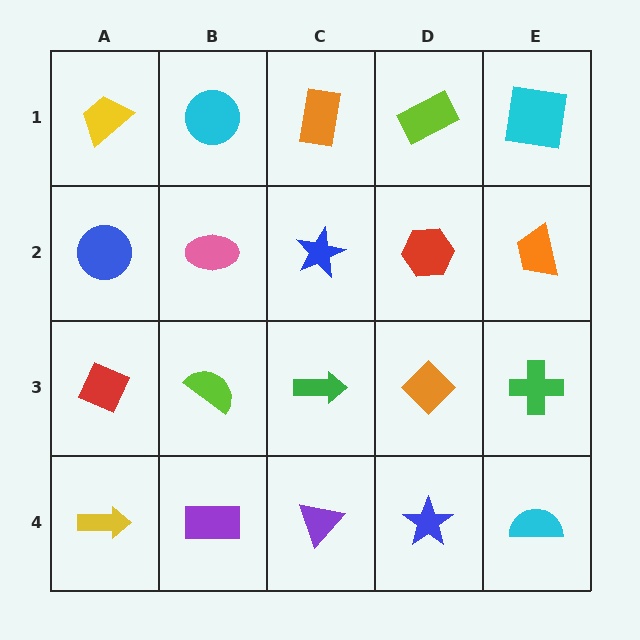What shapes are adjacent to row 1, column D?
A red hexagon (row 2, column D), an orange rectangle (row 1, column C), a cyan square (row 1, column E).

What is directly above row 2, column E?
A cyan square.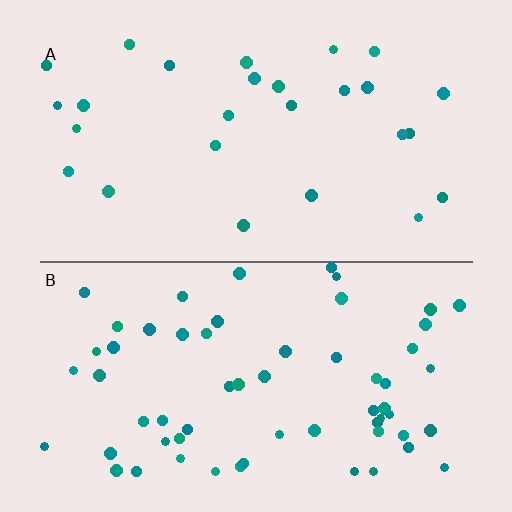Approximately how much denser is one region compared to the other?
Approximately 2.3× — region B over region A.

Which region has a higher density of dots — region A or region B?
B (the bottom).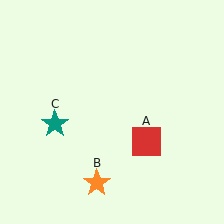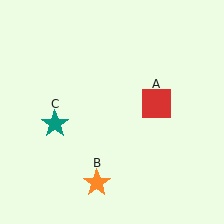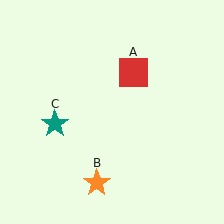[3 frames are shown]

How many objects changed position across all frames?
1 object changed position: red square (object A).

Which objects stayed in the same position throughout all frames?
Orange star (object B) and teal star (object C) remained stationary.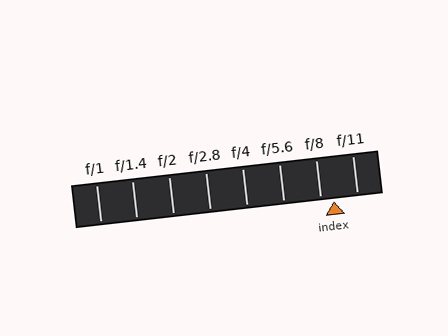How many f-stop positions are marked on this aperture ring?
There are 8 f-stop positions marked.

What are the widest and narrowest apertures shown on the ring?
The widest aperture shown is f/1 and the narrowest is f/11.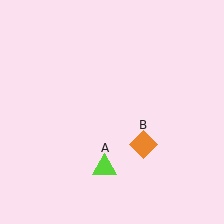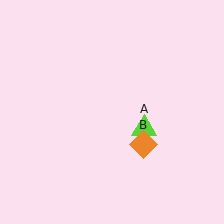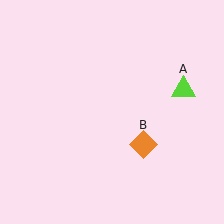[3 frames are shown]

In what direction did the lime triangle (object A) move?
The lime triangle (object A) moved up and to the right.